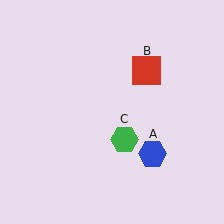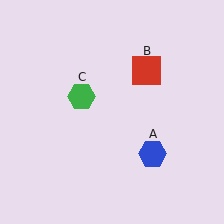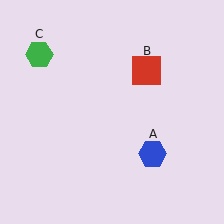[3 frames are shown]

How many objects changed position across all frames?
1 object changed position: green hexagon (object C).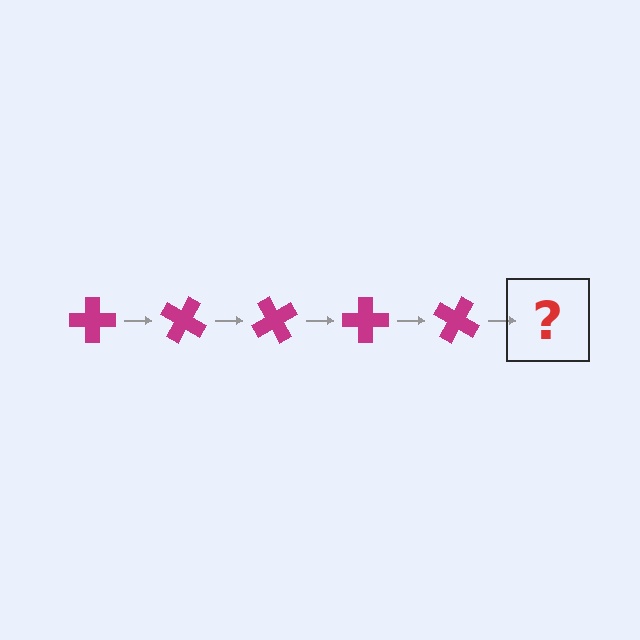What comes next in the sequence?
The next element should be a magenta cross rotated 150 degrees.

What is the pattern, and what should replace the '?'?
The pattern is that the cross rotates 30 degrees each step. The '?' should be a magenta cross rotated 150 degrees.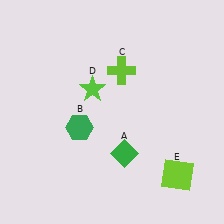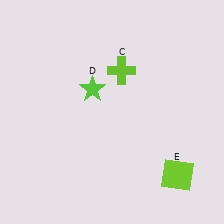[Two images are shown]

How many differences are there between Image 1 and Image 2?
There are 2 differences between the two images.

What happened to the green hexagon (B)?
The green hexagon (B) was removed in Image 2. It was in the bottom-left area of Image 1.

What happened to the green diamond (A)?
The green diamond (A) was removed in Image 2. It was in the bottom-right area of Image 1.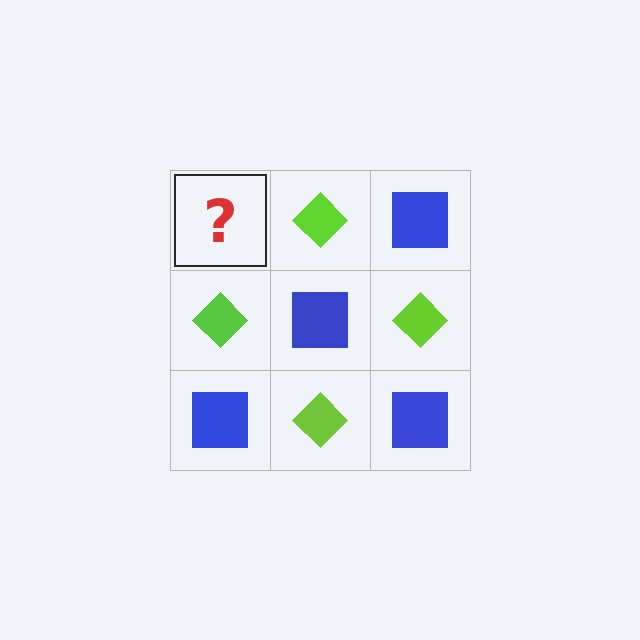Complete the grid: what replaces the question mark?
The question mark should be replaced with a blue square.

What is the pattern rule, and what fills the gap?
The rule is that it alternates blue square and lime diamond in a checkerboard pattern. The gap should be filled with a blue square.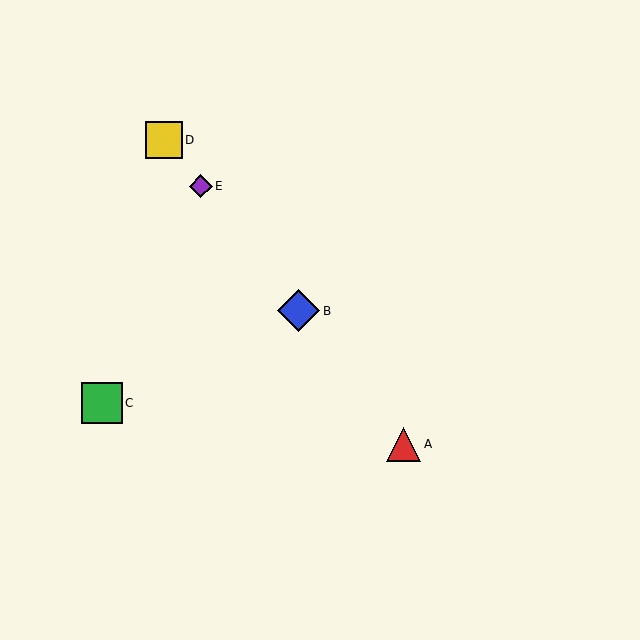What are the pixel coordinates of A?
Object A is at (404, 445).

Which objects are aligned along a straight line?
Objects A, B, D, E are aligned along a straight line.